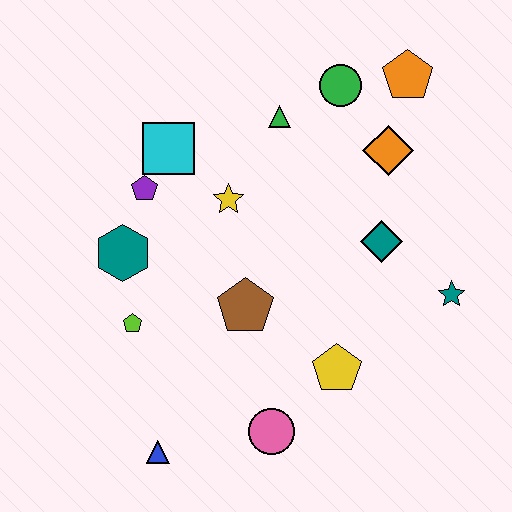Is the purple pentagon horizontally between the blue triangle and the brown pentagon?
No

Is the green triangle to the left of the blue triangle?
No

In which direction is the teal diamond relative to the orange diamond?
The teal diamond is below the orange diamond.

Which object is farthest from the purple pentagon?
The teal star is farthest from the purple pentagon.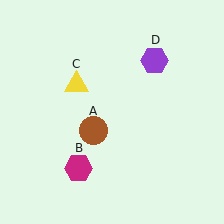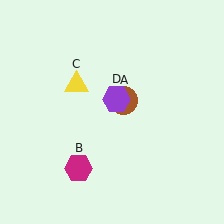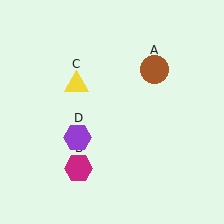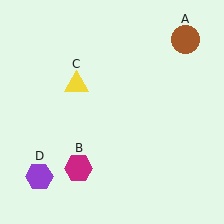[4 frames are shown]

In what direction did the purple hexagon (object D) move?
The purple hexagon (object D) moved down and to the left.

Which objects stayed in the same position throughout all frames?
Magenta hexagon (object B) and yellow triangle (object C) remained stationary.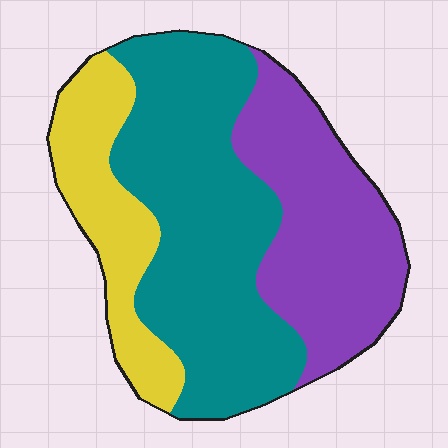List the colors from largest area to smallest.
From largest to smallest: teal, purple, yellow.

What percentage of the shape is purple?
Purple takes up about one third (1/3) of the shape.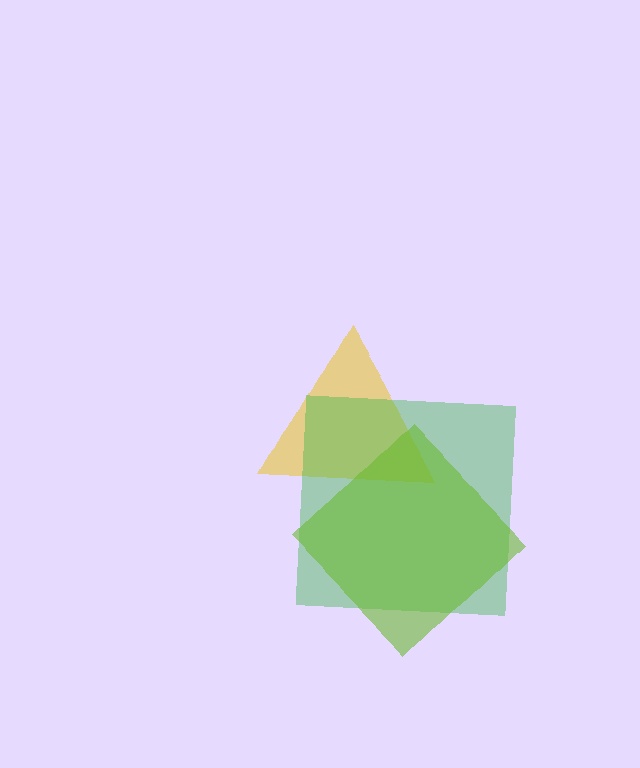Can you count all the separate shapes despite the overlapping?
Yes, there are 3 separate shapes.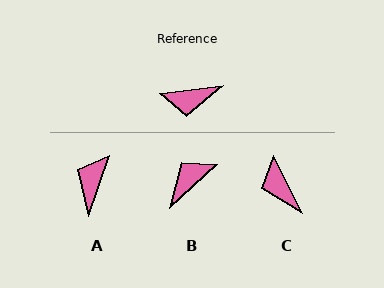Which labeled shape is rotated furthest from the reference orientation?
B, about 143 degrees away.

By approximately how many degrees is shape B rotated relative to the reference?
Approximately 143 degrees clockwise.